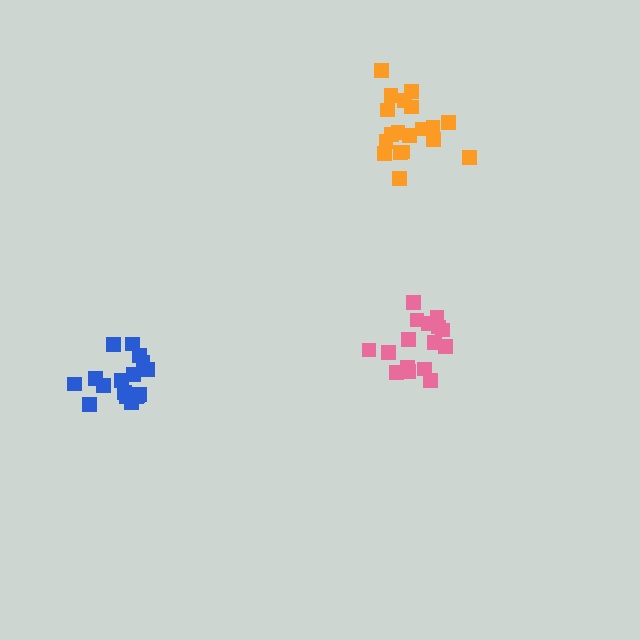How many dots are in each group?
Group 1: 17 dots, Group 2: 19 dots, Group 3: 17 dots (53 total).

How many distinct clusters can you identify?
There are 3 distinct clusters.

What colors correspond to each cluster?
The clusters are colored: pink, orange, blue.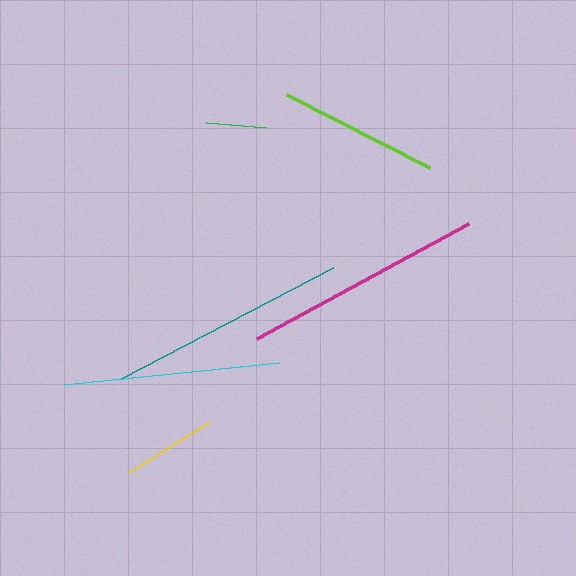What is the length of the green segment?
The green segment is approximately 60 pixels long.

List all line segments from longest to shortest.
From longest to shortest: magenta, teal, cyan, lime, yellow, green.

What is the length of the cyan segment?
The cyan segment is approximately 216 pixels long.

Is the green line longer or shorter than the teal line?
The teal line is longer than the green line.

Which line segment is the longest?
The magenta line is the longest at approximately 241 pixels.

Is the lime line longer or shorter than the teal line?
The teal line is longer than the lime line.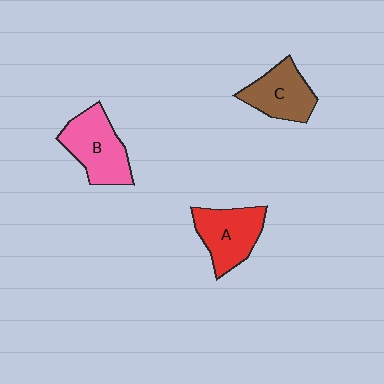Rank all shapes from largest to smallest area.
From largest to smallest: B (pink), A (red), C (brown).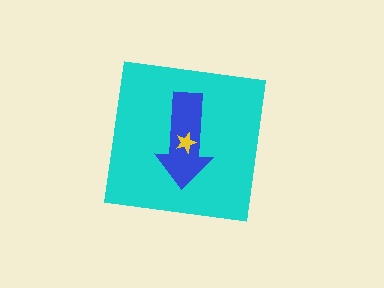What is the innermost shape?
The yellow star.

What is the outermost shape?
The cyan square.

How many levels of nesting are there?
3.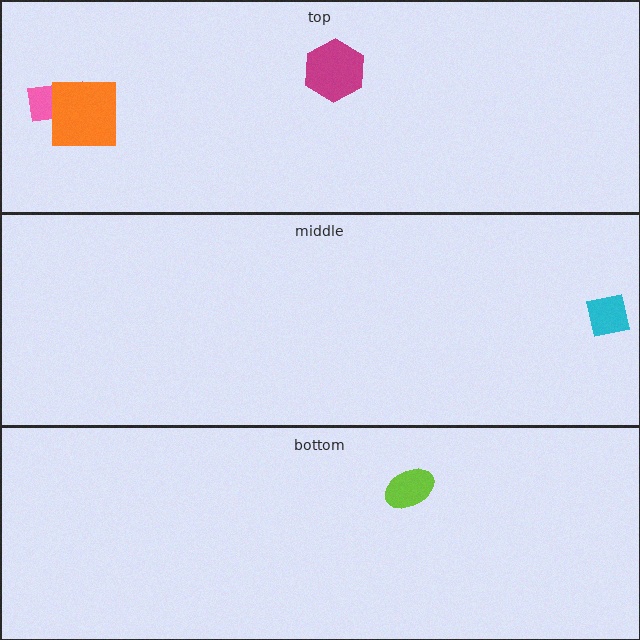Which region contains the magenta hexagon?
The top region.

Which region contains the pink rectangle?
The top region.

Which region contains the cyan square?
The middle region.